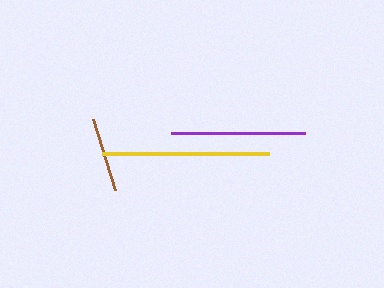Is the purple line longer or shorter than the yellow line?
The yellow line is longer than the purple line.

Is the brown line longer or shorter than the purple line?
The purple line is longer than the brown line.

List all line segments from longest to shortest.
From longest to shortest: yellow, purple, brown.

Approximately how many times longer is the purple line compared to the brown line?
The purple line is approximately 1.8 times the length of the brown line.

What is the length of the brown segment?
The brown segment is approximately 74 pixels long.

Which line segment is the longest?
The yellow line is the longest at approximately 167 pixels.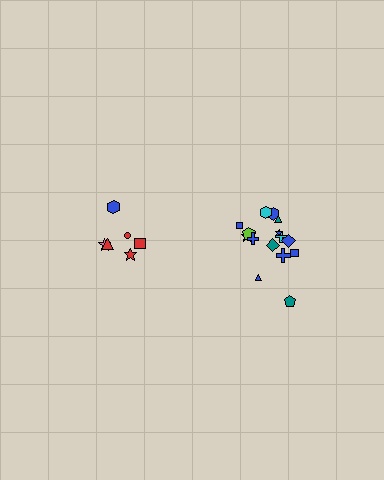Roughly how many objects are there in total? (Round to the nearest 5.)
Roughly 20 objects in total.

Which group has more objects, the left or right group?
The right group.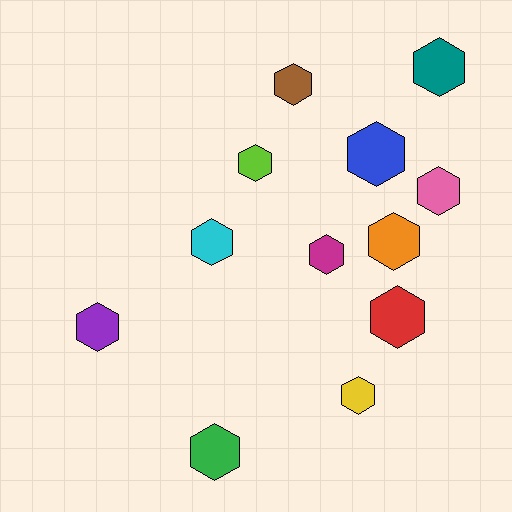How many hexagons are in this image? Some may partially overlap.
There are 12 hexagons.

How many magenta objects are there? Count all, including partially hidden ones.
There is 1 magenta object.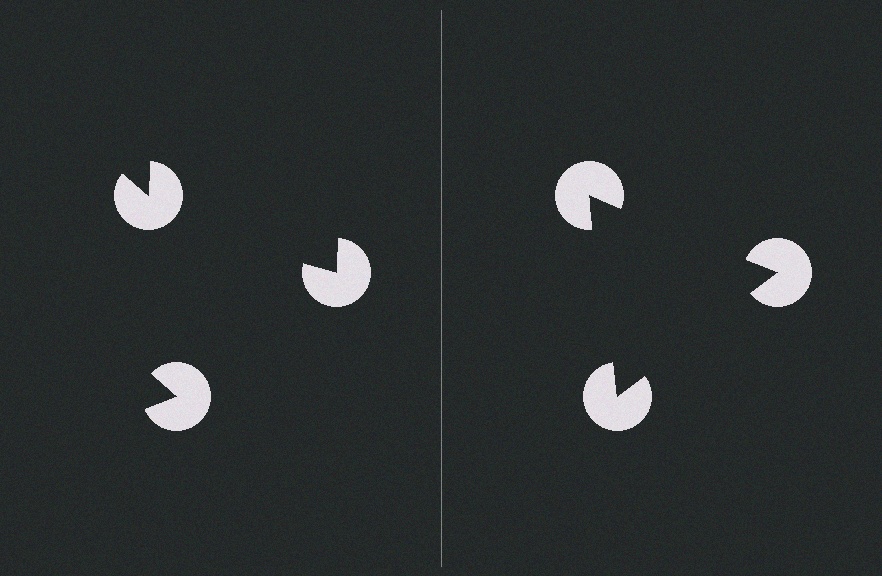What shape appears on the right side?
An illusory triangle.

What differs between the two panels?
The pac-man discs are positioned identically on both sides; only the wedge orientations differ. On the right they align to a triangle; on the left they are misaligned.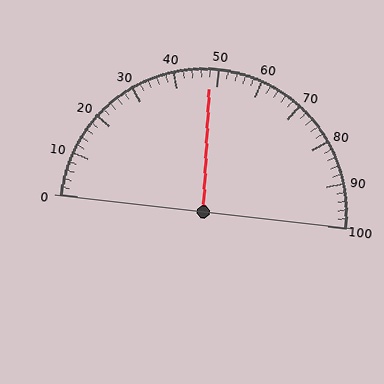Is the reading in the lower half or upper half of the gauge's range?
The reading is in the lower half of the range (0 to 100).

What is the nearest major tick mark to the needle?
The nearest major tick mark is 50.